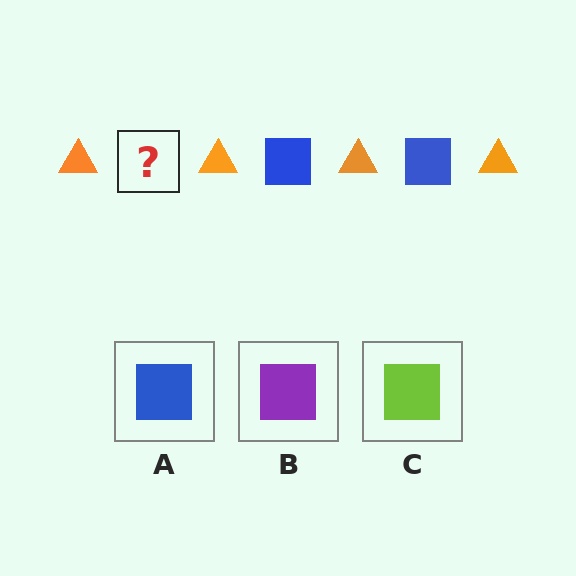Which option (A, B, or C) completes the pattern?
A.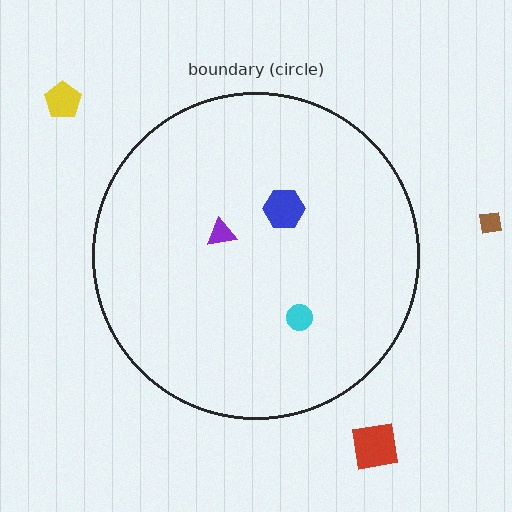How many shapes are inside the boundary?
3 inside, 3 outside.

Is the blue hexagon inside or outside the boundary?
Inside.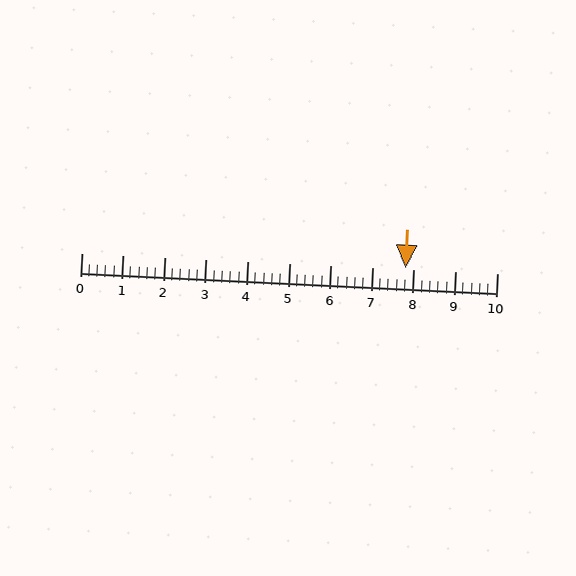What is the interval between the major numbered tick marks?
The major tick marks are spaced 1 units apart.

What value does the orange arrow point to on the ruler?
The orange arrow points to approximately 7.8.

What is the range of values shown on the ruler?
The ruler shows values from 0 to 10.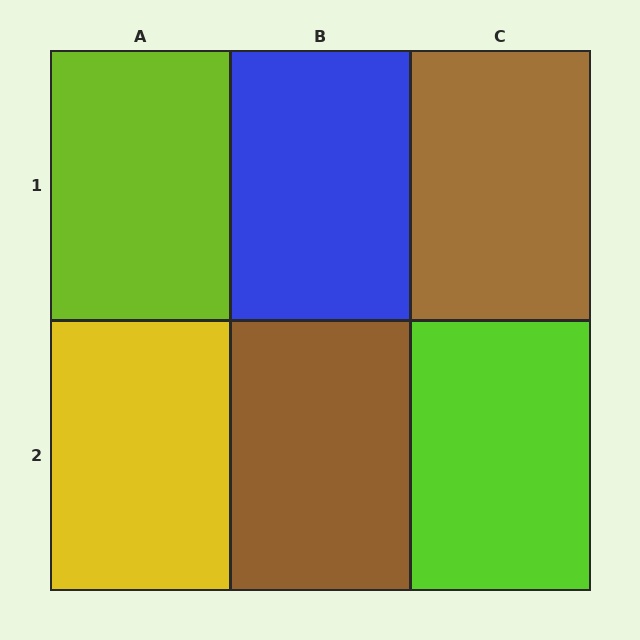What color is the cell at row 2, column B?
Brown.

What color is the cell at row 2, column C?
Lime.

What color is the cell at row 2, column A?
Yellow.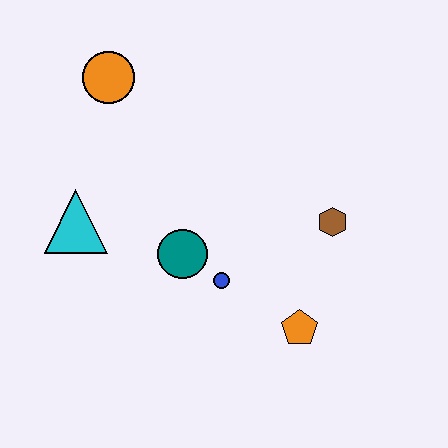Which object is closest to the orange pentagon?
The blue circle is closest to the orange pentagon.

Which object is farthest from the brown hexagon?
The orange circle is farthest from the brown hexagon.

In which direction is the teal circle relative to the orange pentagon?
The teal circle is to the left of the orange pentagon.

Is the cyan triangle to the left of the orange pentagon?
Yes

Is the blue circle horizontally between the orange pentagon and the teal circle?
Yes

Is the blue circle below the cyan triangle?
Yes